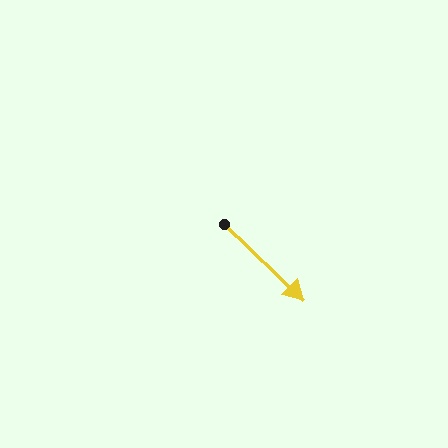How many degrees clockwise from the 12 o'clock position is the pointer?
Approximately 134 degrees.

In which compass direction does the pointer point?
Southeast.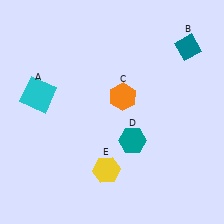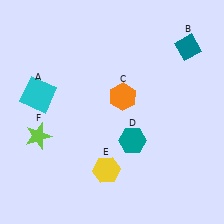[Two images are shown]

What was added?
A lime star (F) was added in Image 2.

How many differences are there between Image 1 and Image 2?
There is 1 difference between the two images.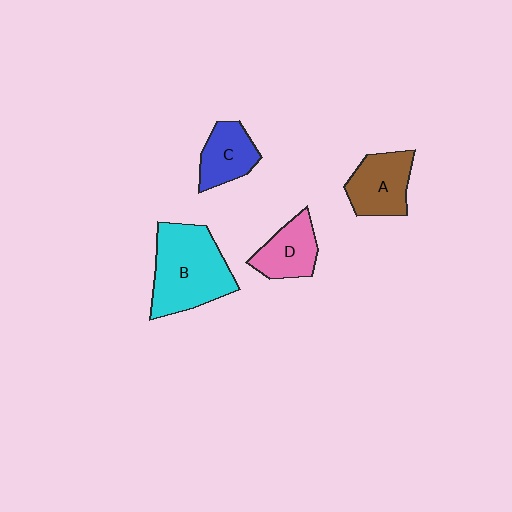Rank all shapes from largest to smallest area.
From largest to smallest: B (cyan), A (brown), D (pink), C (blue).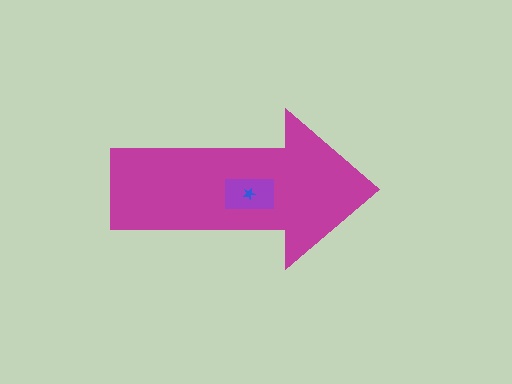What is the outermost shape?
The magenta arrow.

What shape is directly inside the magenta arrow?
The purple rectangle.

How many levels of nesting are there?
3.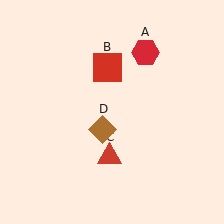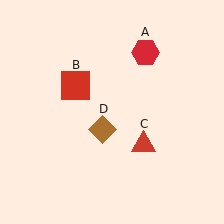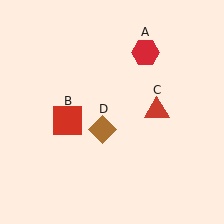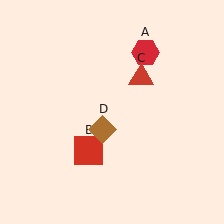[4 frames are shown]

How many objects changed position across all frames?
2 objects changed position: red square (object B), red triangle (object C).